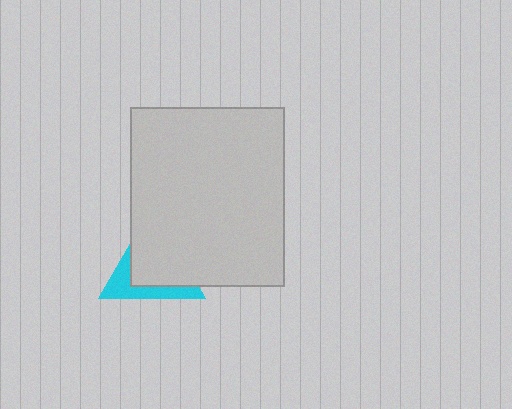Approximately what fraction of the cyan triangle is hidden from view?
Roughly 66% of the cyan triangle is hidden behind the light gray rectangle.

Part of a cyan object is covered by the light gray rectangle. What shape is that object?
It is a triangle.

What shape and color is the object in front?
The object in front is a light gray rectangle.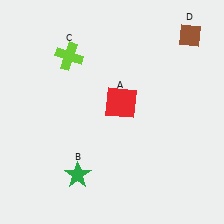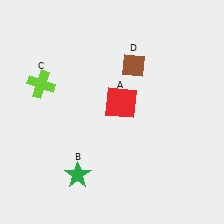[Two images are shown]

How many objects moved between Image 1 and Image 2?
2 objects moved between the two images.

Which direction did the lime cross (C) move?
The lime cross (C) moved left.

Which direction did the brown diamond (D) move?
The brown diamond (D) moved left.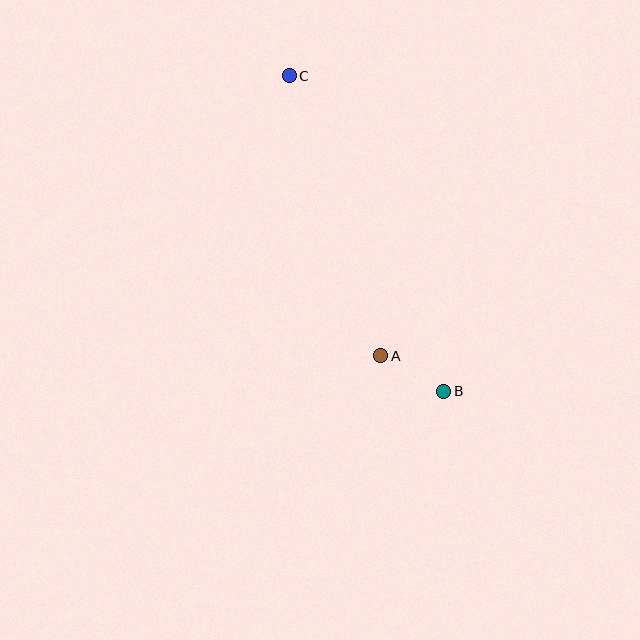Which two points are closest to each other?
Points A and B are closest to each other.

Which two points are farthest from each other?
Points B and C are farthest from each other.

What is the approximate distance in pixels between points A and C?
The distance between A and C is approximately 294 pixels.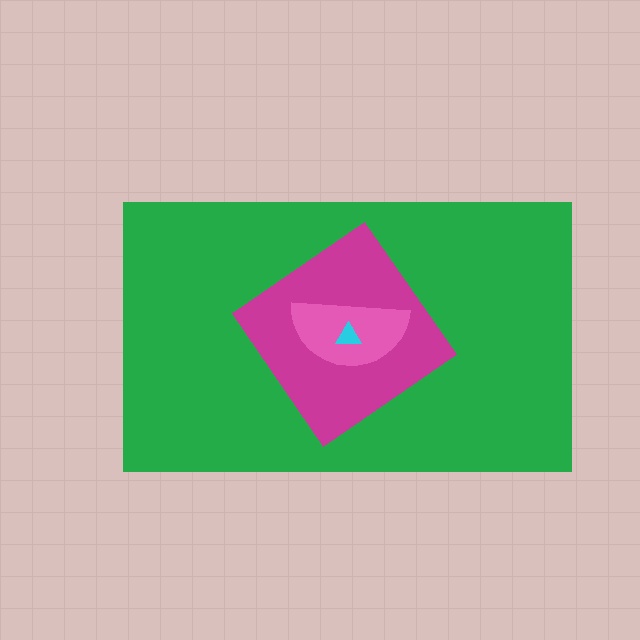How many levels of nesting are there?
4.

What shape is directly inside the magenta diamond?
The pink semicircle.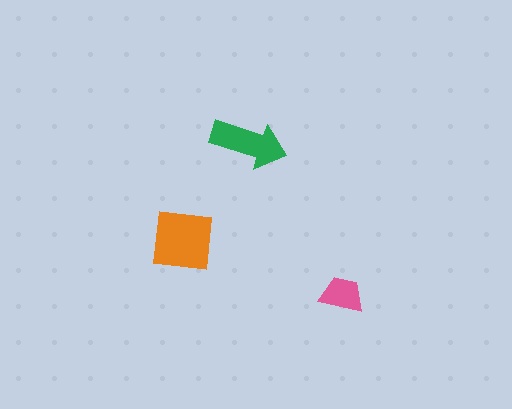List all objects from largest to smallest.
The orange square, the green arrow, the pink trapezoid.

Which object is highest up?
The green arrow is topmost.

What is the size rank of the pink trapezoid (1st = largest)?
3rd.